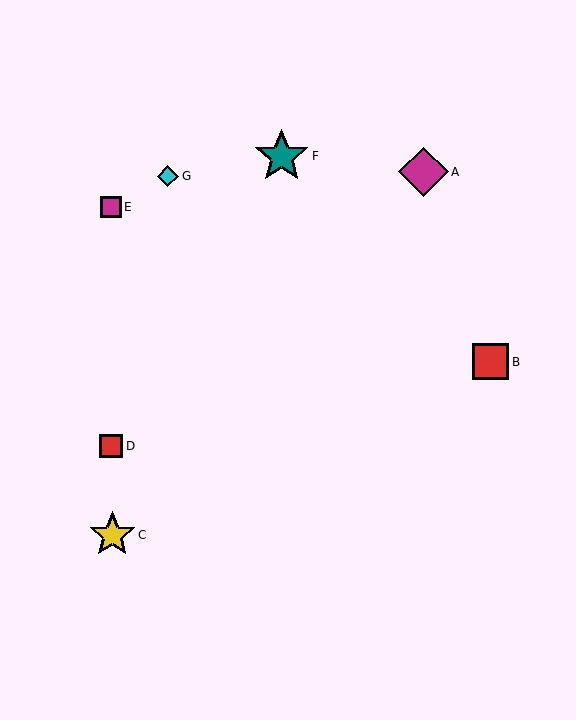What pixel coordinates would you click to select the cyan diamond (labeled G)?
Click at (168, 176) to select the cyan diamond G.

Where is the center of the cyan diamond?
The center of the cyan diamond is at (168, 176).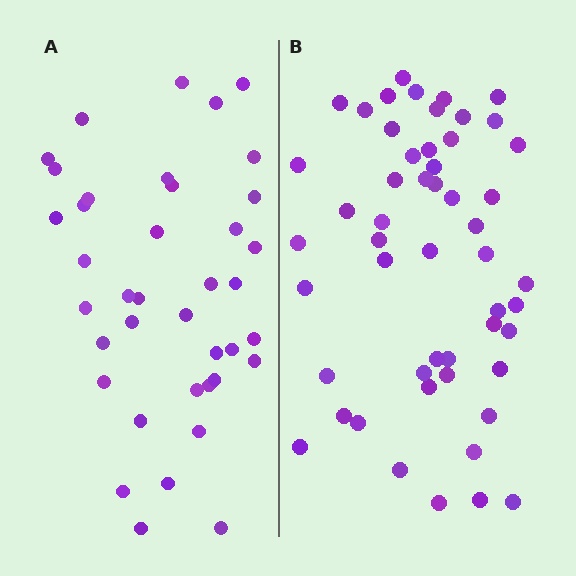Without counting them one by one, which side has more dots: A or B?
Region B (the right region) has more dots.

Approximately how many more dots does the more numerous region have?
Region B has approximately 15 more dots than region A.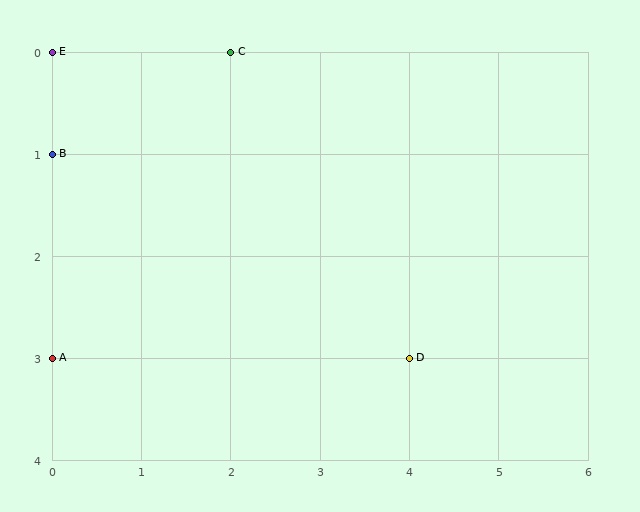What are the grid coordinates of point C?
Point C is at grid coordinates (2, 0).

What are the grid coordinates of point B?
Point B is at grid coordinates (0, 1).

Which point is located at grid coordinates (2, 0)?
Point C is at (2, 0).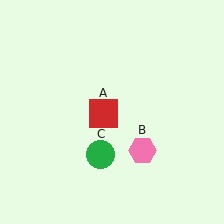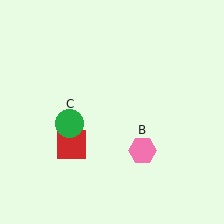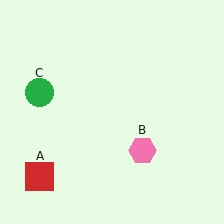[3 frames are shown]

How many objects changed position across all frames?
2 objects changed position: red square (object A), green circle (object C).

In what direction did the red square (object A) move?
The red square (object A) moved down and to the left.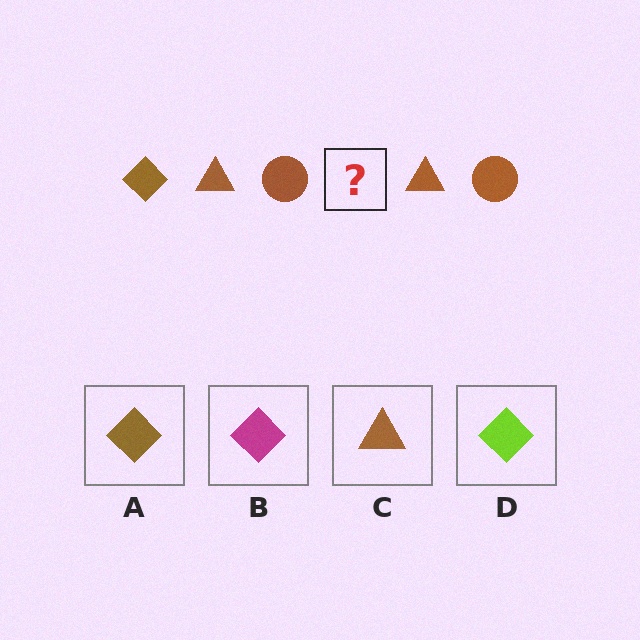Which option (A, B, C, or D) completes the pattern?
A.